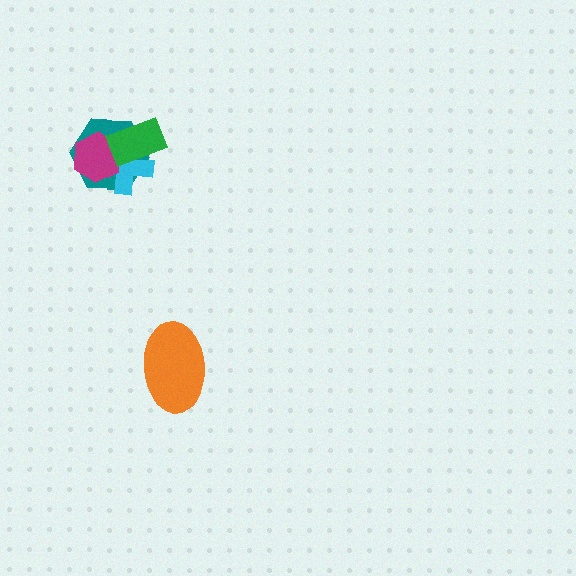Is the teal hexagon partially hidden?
Yes, it is partially covered by another shape.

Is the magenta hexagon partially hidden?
Yes, it is partially covered by another shape.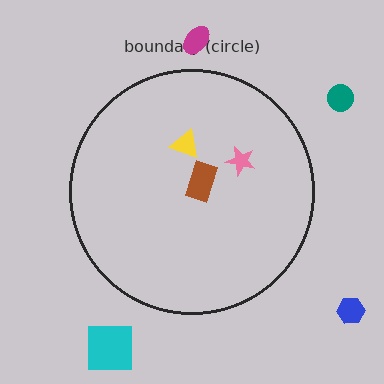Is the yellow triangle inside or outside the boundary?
Inside.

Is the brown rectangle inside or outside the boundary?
Inside.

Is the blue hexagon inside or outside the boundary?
Outside.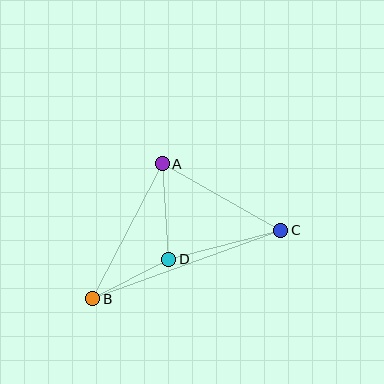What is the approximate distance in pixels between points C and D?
The distance between C and D is approximately 115 pixels.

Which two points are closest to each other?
Points B and D are closest to each other.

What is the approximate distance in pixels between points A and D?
The distance between A and D is approximately 95 pixels.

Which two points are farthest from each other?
Points B and C are farthest from each other.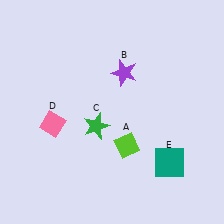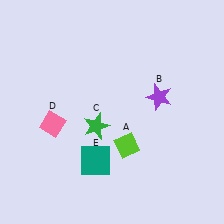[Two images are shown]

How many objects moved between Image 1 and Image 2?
2 objects moved between the two images.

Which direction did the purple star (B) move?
The purple star (B) moved right.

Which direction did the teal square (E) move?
The teal square (E) moved left.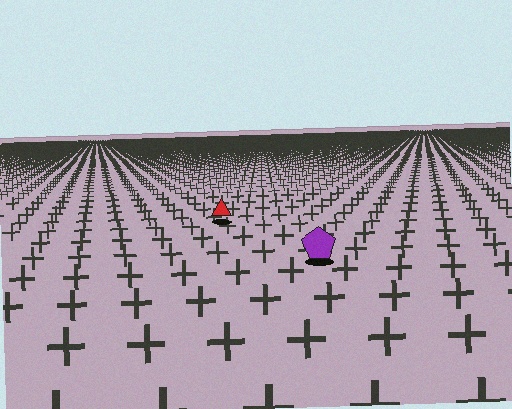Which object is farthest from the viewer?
The red triangle is farthest from the viewer. It appears smaller and the ground texture around it is denser.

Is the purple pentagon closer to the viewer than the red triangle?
Yes. The purple pentagon is closer — you can tell from the texture gradient: the ground texture is coarser near it.